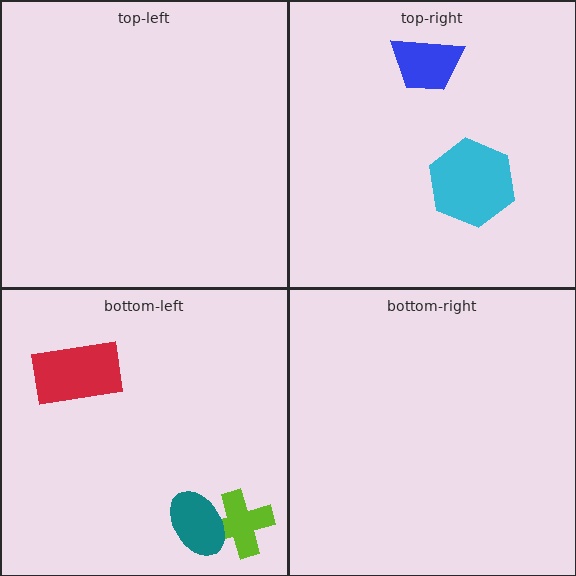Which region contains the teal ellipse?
The bottom-left region.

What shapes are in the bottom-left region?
The lime cross, the red rectangle, the teal ellipse.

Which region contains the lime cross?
The bottom-left region.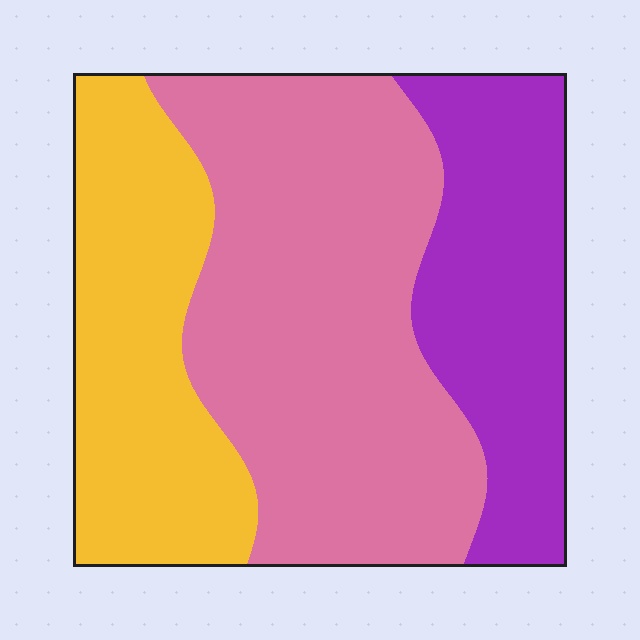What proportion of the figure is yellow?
Yellow takes up about one quarter (1/4) of the figure.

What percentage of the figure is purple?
Purple takes up between a sixth and a third of the figure.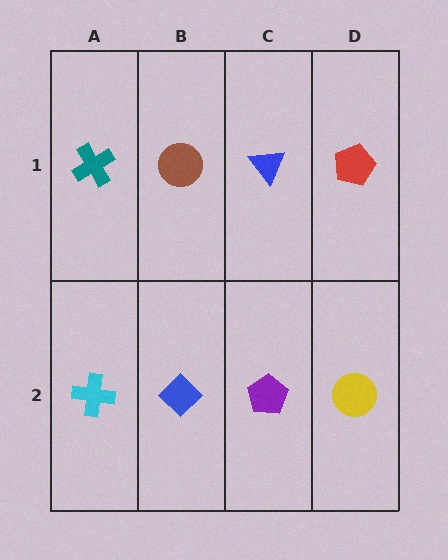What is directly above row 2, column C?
A blue triangle.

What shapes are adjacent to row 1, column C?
A purple pentagon (row 2, column C), a brown circle (row 1, column B), a red pentagon (row 1, column D).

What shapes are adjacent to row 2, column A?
A teal cross (row 1, column A), a blue diamond (row 2, column B).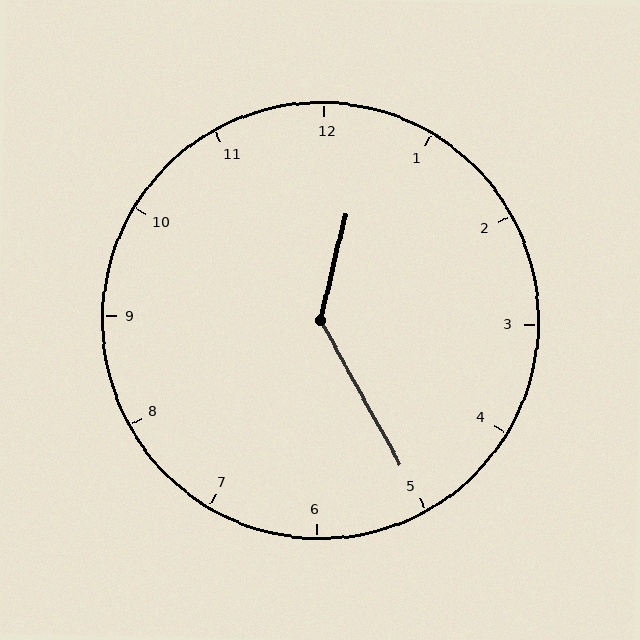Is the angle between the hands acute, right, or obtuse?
It is obtuse.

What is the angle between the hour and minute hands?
Approximately 138 degrees.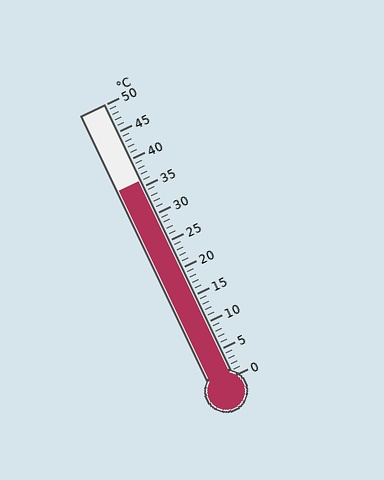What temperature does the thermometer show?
The thermometer shows approximately 36°C.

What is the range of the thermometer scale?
The thermometer scale ranges from 0°C to 50°C.